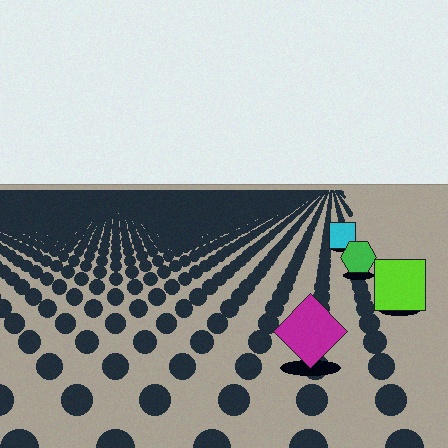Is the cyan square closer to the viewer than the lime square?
No. The lime square is closer — you can tell from the texture gradient: the ground texture is coarser near it.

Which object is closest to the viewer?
The magenta diamond is closest. The texture marks near it are larger and more spread out.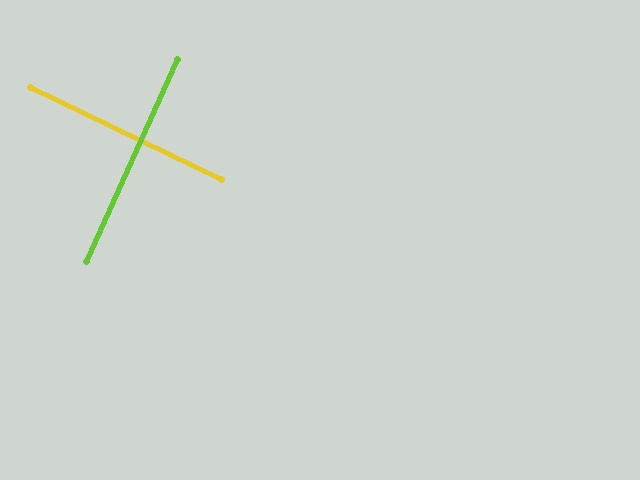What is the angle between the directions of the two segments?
Approximately 89 degrees.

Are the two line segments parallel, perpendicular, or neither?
Perpendicular — they meet at approximately 89°.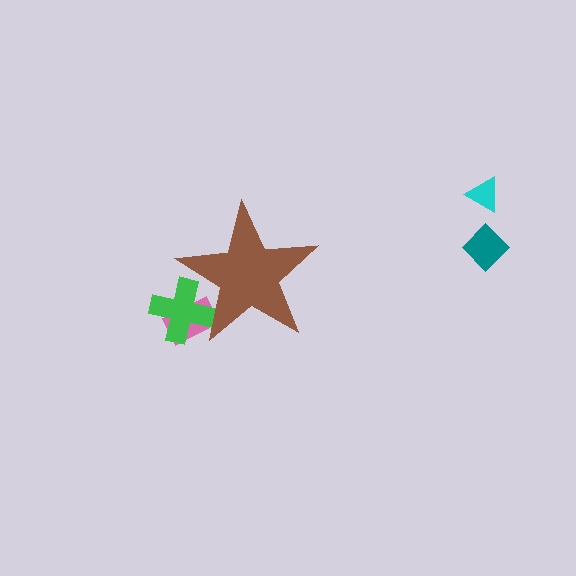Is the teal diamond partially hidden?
No, the teal diamond is fully visible.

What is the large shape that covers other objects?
A brown star.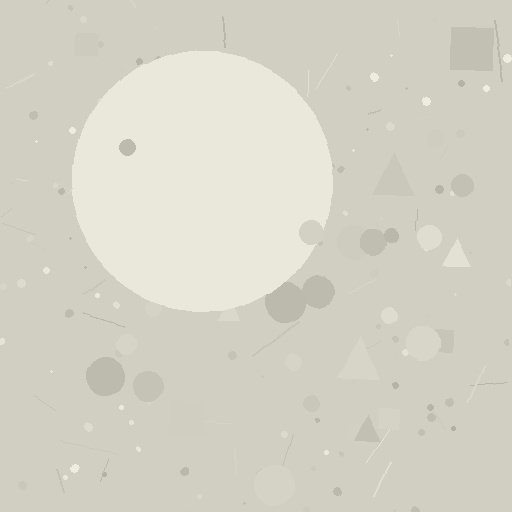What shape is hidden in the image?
A circle is hidden in the image.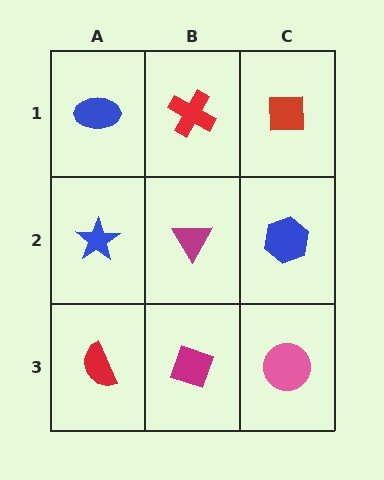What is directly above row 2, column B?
A red cross.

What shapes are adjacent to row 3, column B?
A magenta triangle (row 2, column B), a red semicircle (row 3, column A), a pink circle (row 3, column C).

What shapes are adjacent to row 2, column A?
A blue ellipse (row 1, column A), a red semicircle (row 3, column A), a magenta triangle (row 2, column B).